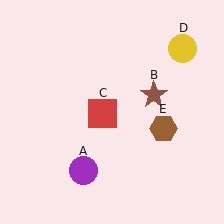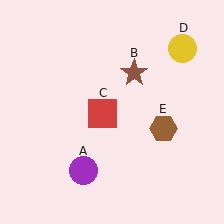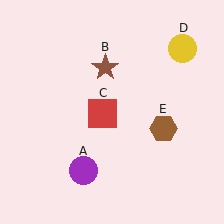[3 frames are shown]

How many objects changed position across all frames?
1 object changed position: brown star (object B).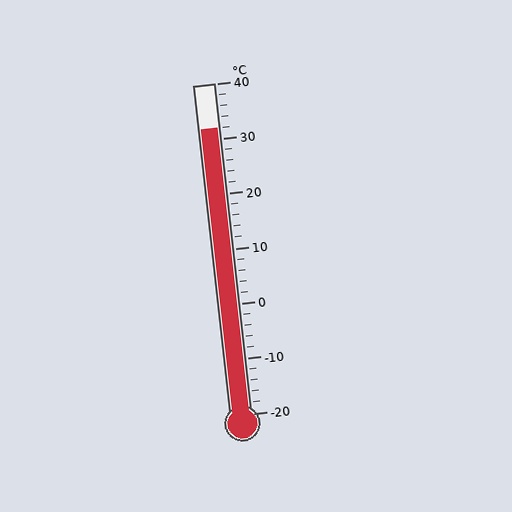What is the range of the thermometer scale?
The thermometer scale ranges from -20°C to 40°C.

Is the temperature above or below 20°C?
The temperature is above 20°C.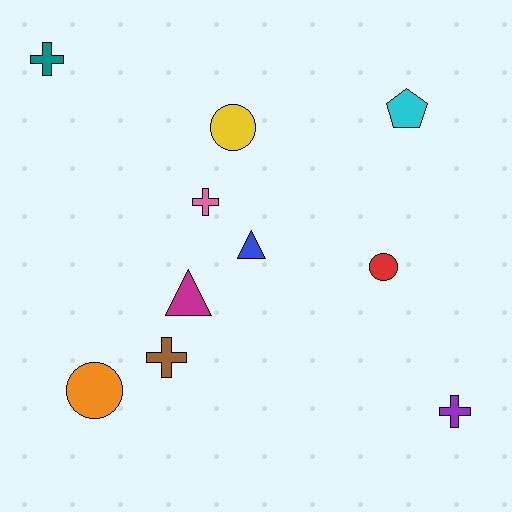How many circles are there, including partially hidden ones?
There are 3 circles.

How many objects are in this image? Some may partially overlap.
There are 10 objects.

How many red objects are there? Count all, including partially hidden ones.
There is 1 red object.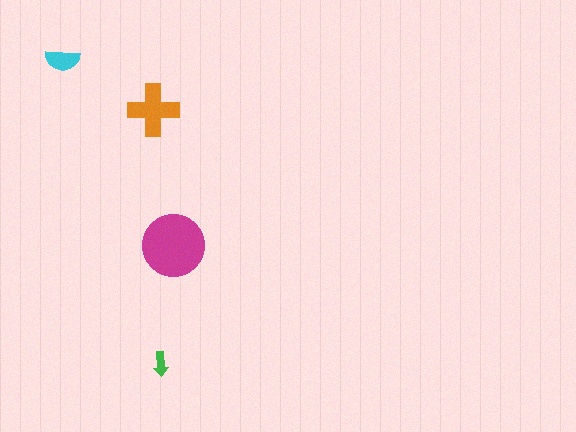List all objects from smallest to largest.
The green arrow, the cyan semicircle, the orange cross, the magenta circle.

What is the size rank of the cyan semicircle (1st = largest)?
3rd.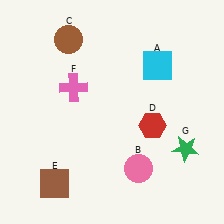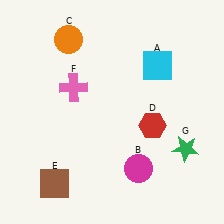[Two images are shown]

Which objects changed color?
B changed from pink to magenta. C changed from brown to orange.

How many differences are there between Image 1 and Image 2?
There are 2 differences between the two images.